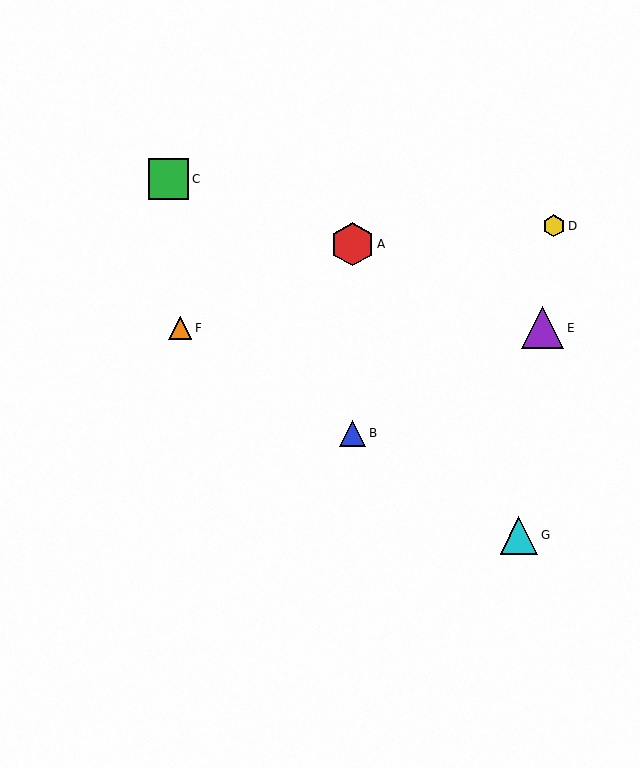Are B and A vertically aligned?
Yes, both are at x≈353.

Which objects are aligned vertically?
Objects A, B are aligned vertically.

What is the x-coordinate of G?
Object G is at x≈519.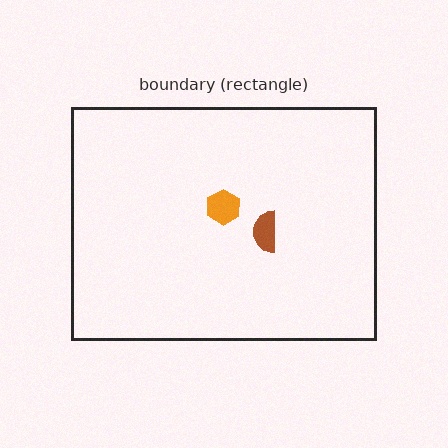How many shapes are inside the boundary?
2 inside, 0 outside.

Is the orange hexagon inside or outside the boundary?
Inside.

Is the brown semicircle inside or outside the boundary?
Inside.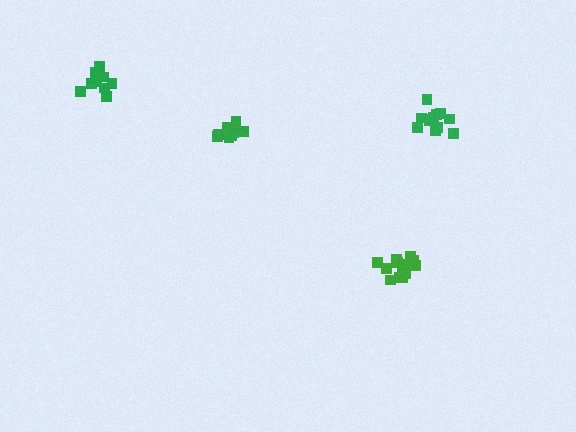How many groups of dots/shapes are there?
There are 4 groups.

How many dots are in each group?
Group 1: 15 dots, Group 2: 12 dots, Group 3: 11 dots, Group 4: 10 dots (48 total).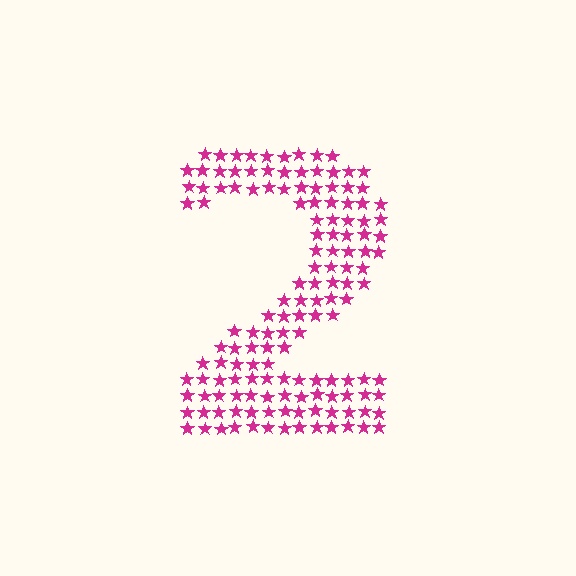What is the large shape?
The large shape is the digit 2.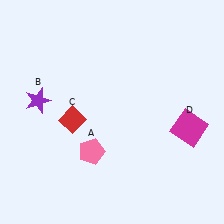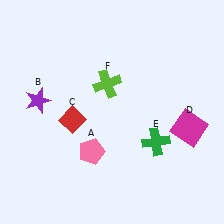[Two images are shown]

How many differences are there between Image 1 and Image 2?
There are 2 differences between the two images.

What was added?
A green cross (E), a lime cross (F) were added in Image 2.